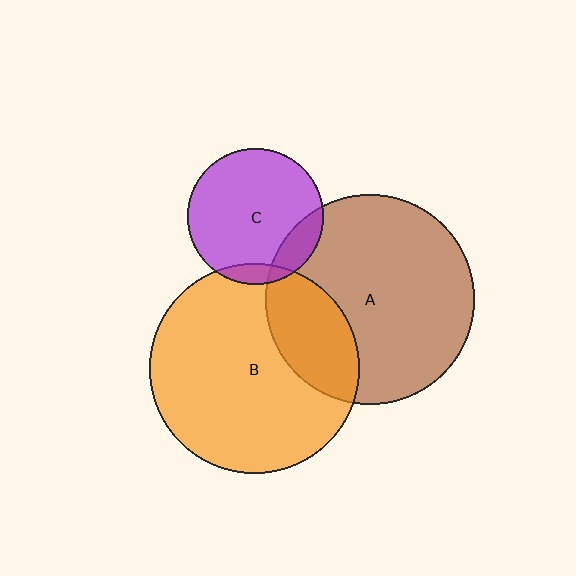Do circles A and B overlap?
Yes.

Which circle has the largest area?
Circle B (orange).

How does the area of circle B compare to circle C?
Approximately 2.4 times.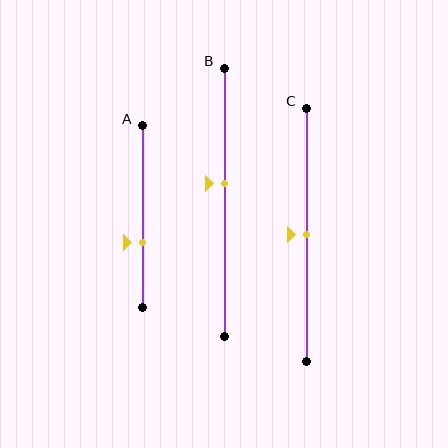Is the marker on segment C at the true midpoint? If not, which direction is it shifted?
Yes, the marker on segment C is at the true midpoint.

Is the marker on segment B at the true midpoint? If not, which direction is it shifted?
No, the marker on segment B is shifted upward by about 7% of the segment length.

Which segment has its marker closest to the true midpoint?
Segment C has its marker closest to the true midpoint.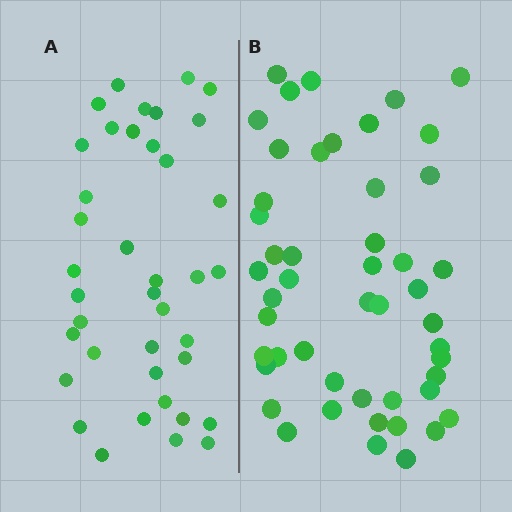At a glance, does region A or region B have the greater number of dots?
Region B (the right region) has more dots.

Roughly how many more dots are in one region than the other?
Region B has roughly 10 or so more dots than region A.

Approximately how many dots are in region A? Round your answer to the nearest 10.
About 40 dots. (The exact count is 39, which rounds to 40.)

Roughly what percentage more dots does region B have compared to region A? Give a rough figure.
About 25% more.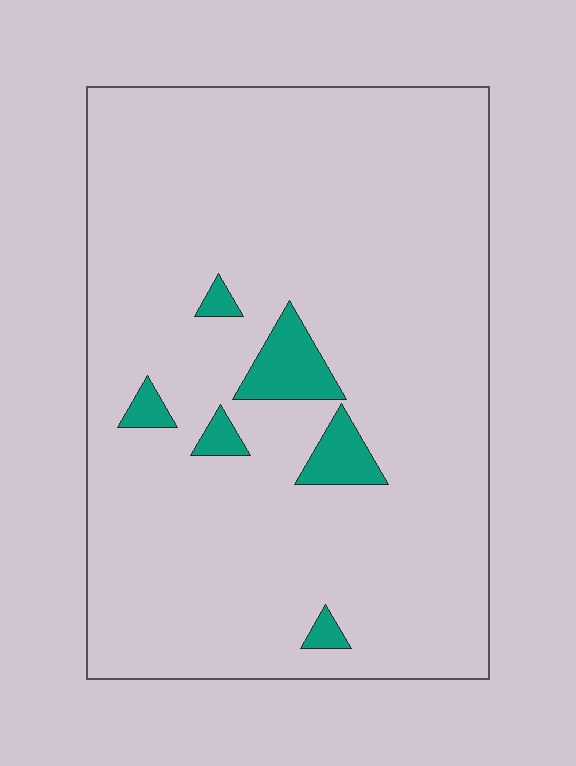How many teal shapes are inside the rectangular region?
6.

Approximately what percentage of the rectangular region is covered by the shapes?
Approximately 5%.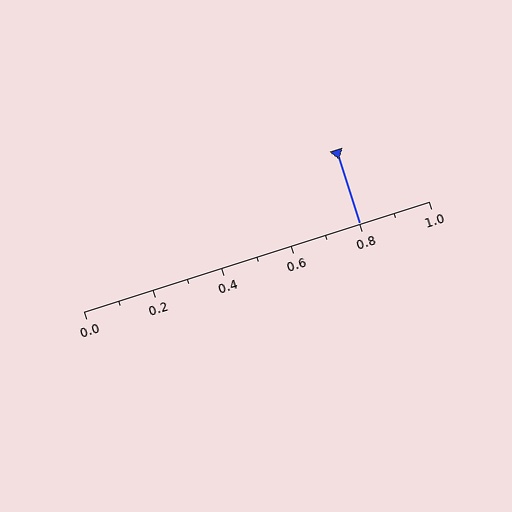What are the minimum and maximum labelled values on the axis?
The axis runs from 0.0 to 1.0.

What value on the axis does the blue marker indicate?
The marker indicates approximately 0.8.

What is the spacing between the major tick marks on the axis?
The major ticks are spaced 0.2 apart.